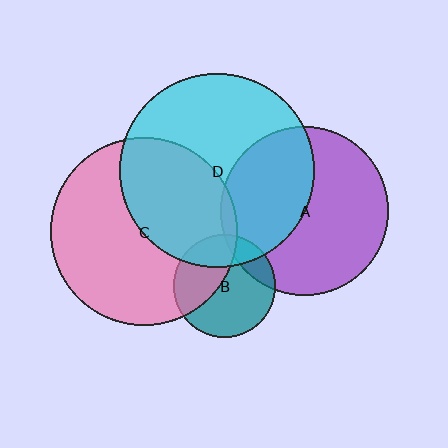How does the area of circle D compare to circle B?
Approximately 3.6 times.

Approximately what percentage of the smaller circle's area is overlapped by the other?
Approximately 40%.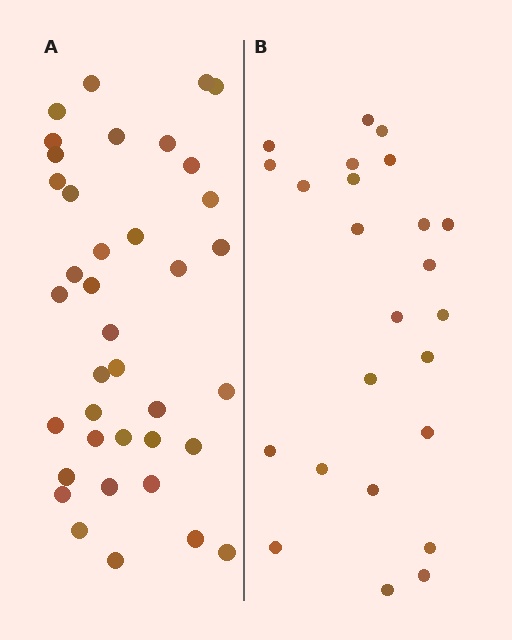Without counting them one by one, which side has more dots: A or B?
Region A (the left region) has more dots.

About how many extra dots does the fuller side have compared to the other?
Region A has approximately 15 more dots than region B.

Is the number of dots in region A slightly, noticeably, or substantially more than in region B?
Region A has substantially more. The ratio is roughly 1.6 to 1.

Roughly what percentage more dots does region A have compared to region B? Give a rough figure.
About 60% more.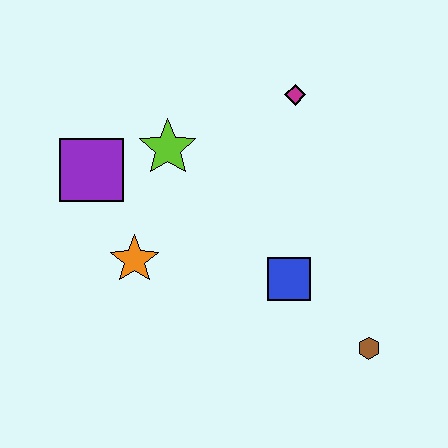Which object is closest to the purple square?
The lime star is closest to the purple square.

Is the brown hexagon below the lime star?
Yes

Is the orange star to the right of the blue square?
No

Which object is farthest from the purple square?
The brown hexagon is farthest from the purple square.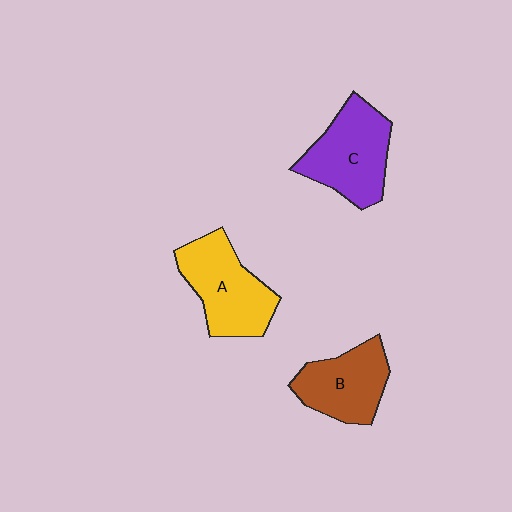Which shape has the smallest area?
Shape B (brown).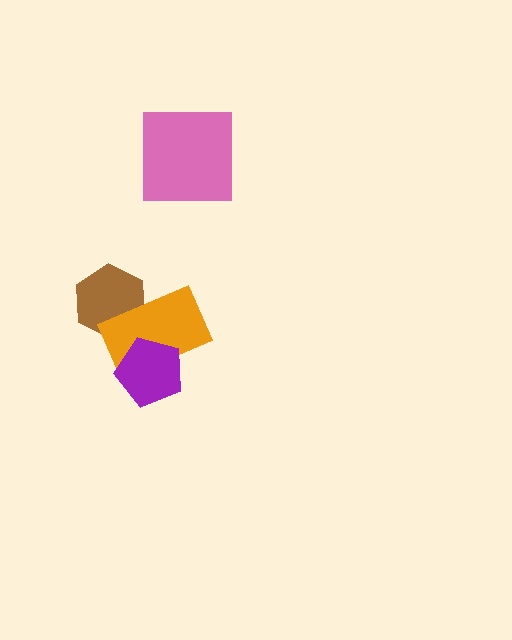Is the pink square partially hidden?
No, no other shape covers it.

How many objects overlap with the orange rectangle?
2 objects overlap with the orange rectangle.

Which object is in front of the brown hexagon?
The orange rectangle is in front of the brown hexagon.